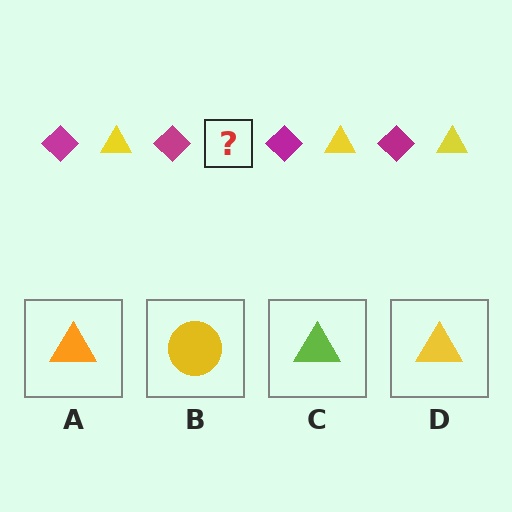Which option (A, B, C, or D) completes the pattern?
D.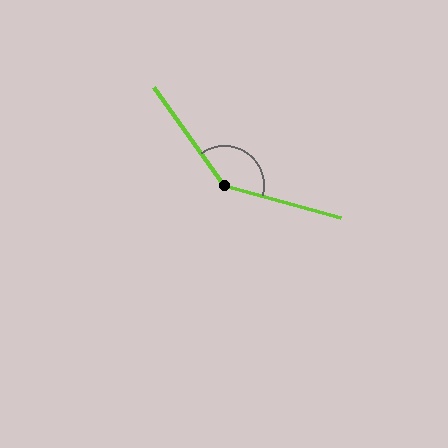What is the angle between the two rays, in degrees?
Approximately 141 degrees.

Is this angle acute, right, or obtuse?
It is obtuse.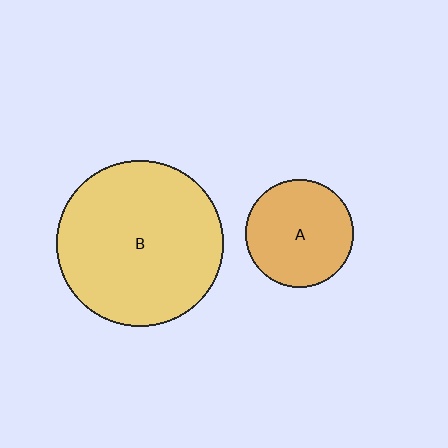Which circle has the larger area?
Circle B (yellow).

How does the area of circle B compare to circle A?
Approximately 2.4 times.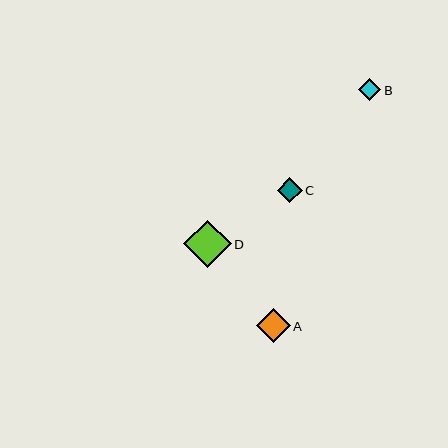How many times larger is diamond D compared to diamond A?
Diamond D is approximately 1.4 times the size of diamond A.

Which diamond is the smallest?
Diamond B is the smallest with a size of approximately 22 pixels.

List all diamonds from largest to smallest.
From largest to smallest: D, A, C, B.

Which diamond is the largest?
Diamond D is the largest with a size of approximately 47 pixels.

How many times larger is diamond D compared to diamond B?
Diamond D is approximately 2.2 times the size of diamond B.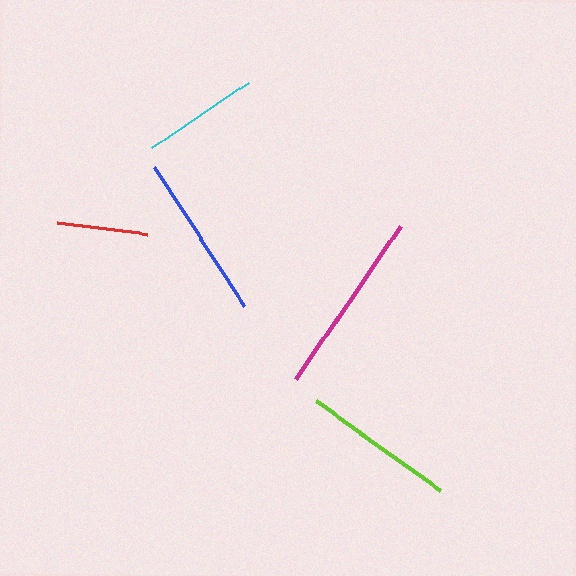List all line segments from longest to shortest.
From longest to shortest: magenta, blue, lime, cyan, red.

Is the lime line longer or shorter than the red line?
The lime line is longer than the red line.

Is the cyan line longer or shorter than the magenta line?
The magenta line is longer than the cyan line.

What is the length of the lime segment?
The lime segment is approximately 152 pixels long.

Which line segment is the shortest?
The red line is the shortest at approximately 91 pixels.